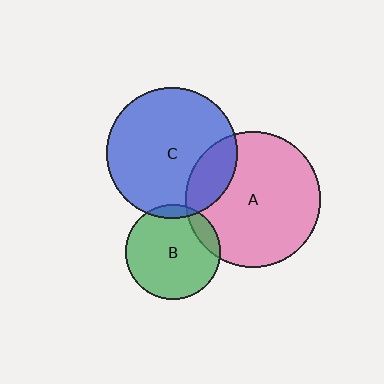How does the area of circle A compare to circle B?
Approximately 2.0 times.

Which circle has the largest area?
Circle A (pink).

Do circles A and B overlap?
Yes.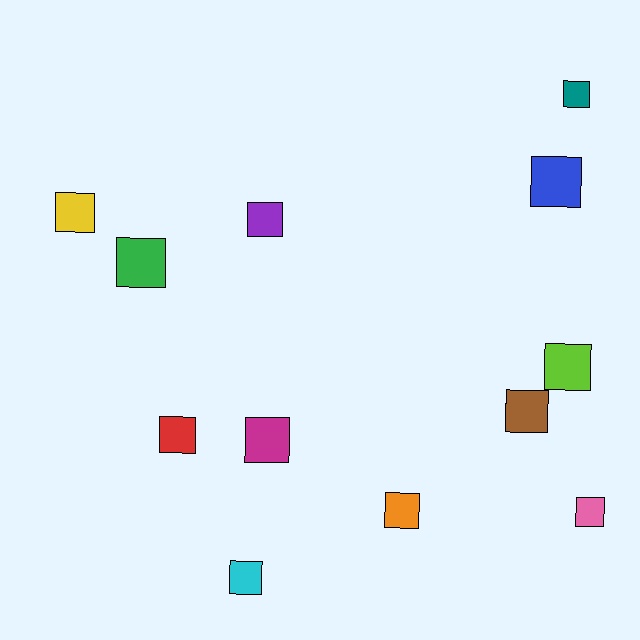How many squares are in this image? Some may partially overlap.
There are 12 squares.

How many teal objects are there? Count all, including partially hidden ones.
There is 1 teal object.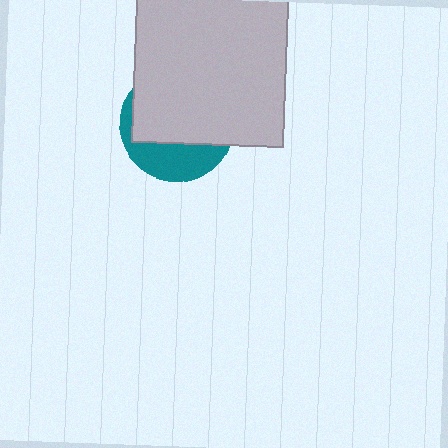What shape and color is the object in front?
The object in front is a light gray rectangle.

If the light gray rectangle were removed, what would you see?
You would see the complete teal circle.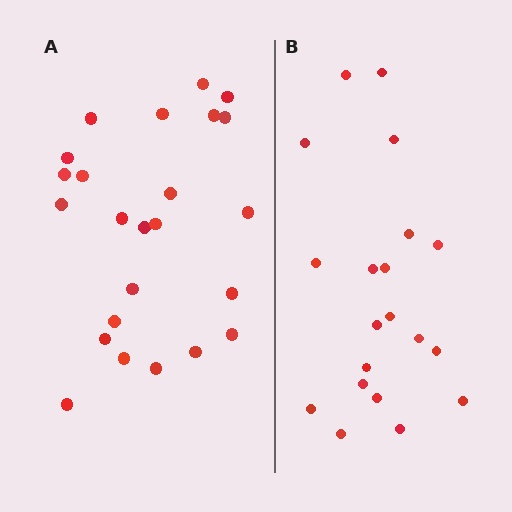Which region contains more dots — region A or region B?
Region A (the left region) has more dots.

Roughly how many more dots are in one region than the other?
Region A has about 4 more dots than region B.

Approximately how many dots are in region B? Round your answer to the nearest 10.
About 20 dots.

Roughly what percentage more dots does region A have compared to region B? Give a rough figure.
About 20% more.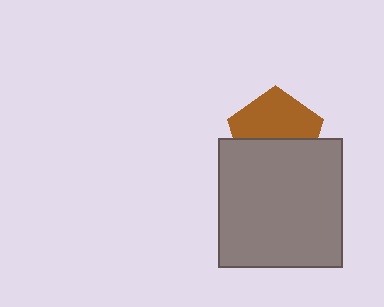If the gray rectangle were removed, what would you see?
You would see the complete brown pentagon.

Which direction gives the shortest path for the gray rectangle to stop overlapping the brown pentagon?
Moving down gives the shortest separation.